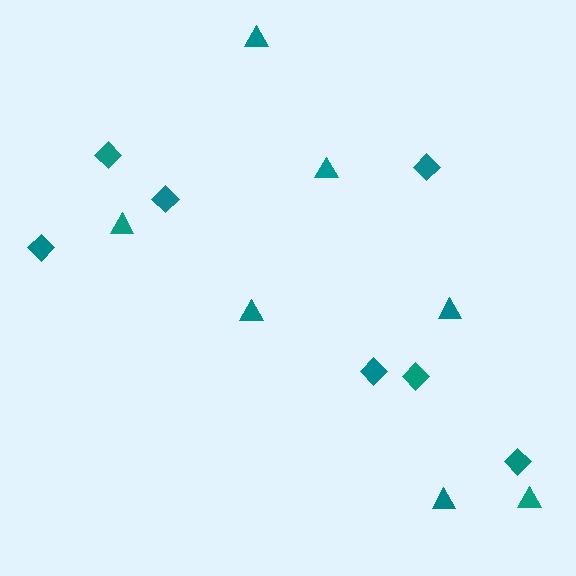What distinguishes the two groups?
There are 2 groups: one group of triangles (7) and one group of diamonds (7).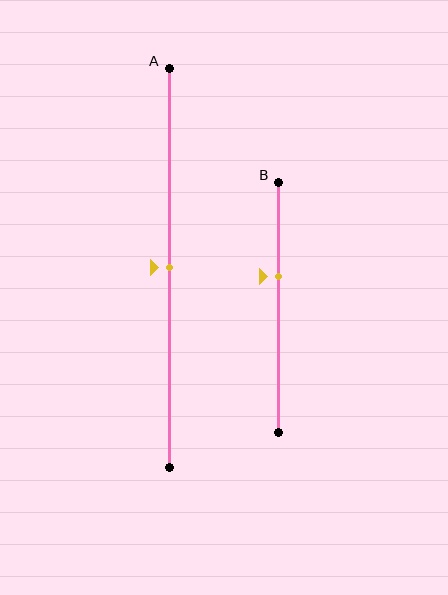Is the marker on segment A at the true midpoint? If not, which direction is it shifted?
Yes, the marker on segment A is at the true midpoint.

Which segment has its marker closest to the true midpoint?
Segment A has its marker closest to the true midpoint.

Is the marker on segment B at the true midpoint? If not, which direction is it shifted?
No, the marker on segment B is shifted upward by about 12% of the segment length.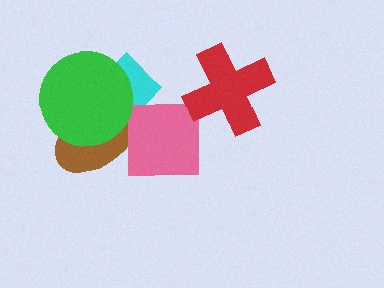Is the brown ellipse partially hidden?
Yes, it is partially covered by another shape.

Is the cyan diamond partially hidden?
Yes, it is partially covered by another shape.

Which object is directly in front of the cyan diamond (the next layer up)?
The brown ellipse is directly in front of the cyan diamond.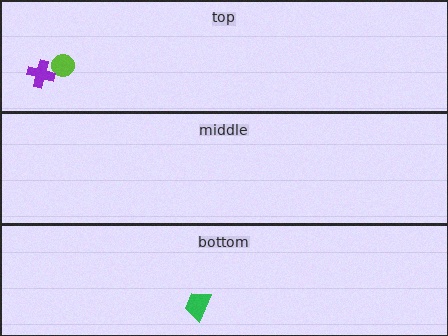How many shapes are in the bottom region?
1.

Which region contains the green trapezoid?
The bottom region.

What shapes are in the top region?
The lime circle, the purple cross.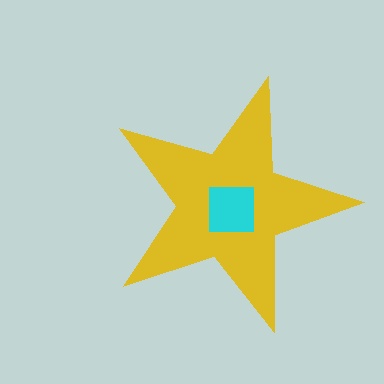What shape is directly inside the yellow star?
The cyan square.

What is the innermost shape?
The cyan square.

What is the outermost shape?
The yellow star.